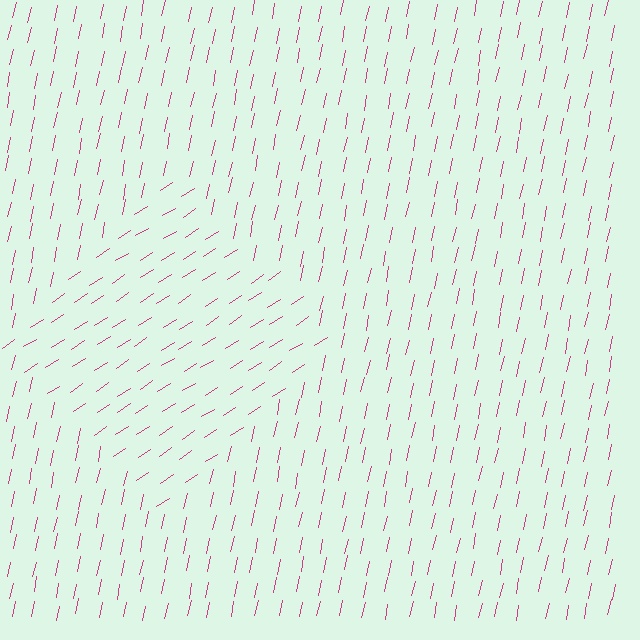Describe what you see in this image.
The image is filled with small magenta line segments. A diamond region in the image has lines oriented differently from the surrounding lines, creating a visible texture boundary.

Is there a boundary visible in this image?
Yes, there is a texture boundary formed by a change in line orientation.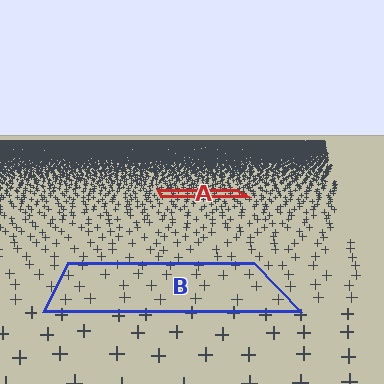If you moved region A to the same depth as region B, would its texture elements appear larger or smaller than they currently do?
They would appear larger. At a closer depth, the same texture elements are projected at a bigger on-screen size.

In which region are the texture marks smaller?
The texture marks are smaller in region A, because it is farther away.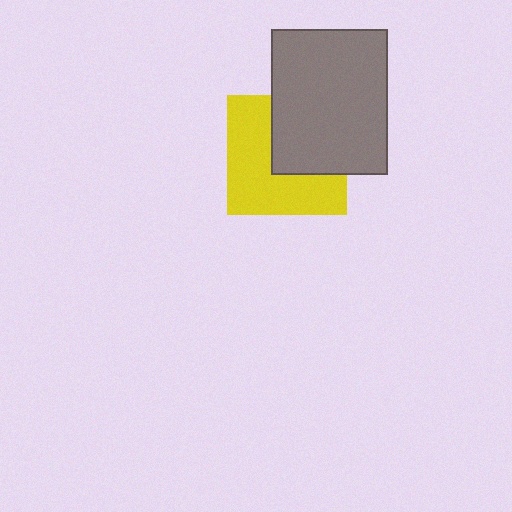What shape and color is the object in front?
The object in front is a gray rectangle.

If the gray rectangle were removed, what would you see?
You would see the complete yellow square.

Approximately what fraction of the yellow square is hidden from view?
Roughly 42% of the yellow square is hidden behind the gray rectangle.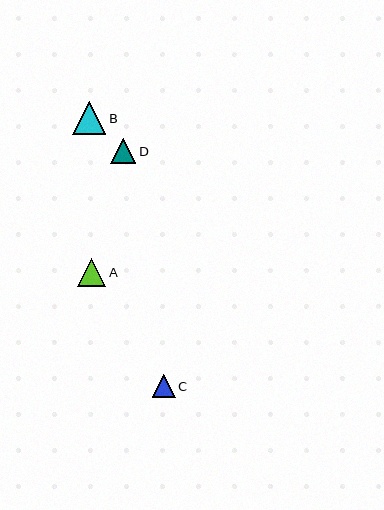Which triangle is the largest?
Triangle B is the largest with a size of approximately 33 pixels.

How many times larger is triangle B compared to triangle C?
Triangle B is approximately 1.4 times the size of triangle C.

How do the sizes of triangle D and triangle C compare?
Triangle D and triangle C are approximately the same size.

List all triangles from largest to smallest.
From largest to smallest: B, A, D, C.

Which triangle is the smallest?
Triangle C is the smallest with a size of approximately 23 pixels.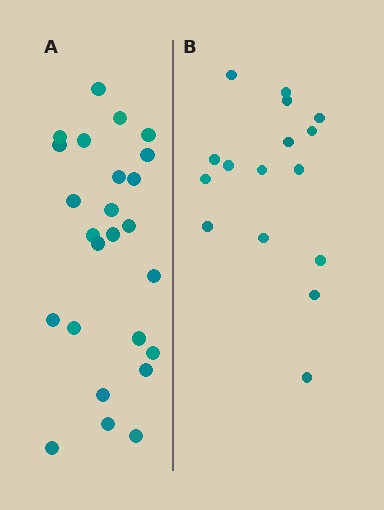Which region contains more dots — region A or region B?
Region A (the left region) has more dots.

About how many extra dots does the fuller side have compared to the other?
Region A has roughly 8 or so more dots than region B.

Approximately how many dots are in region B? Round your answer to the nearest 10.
About 20 dots. (The exact count is 16, which rounds to 20.)